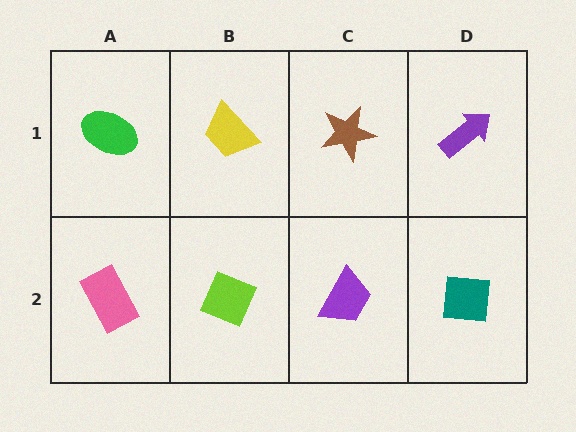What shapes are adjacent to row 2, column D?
A purple arrow (row 1, column D), a purple trapezoid (row 2, column C).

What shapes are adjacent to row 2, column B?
A yellow trapezoid (row 1, column B), a pink rectangle (row 2, column A), a purple trapezoid (row 2, column C).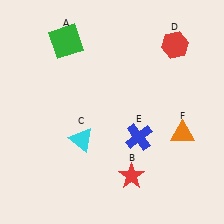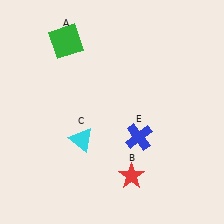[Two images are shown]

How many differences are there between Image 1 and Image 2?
There are 2 differences between the two images.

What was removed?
The orange triangle (F), the red hexagon (D) were removed in Image 2.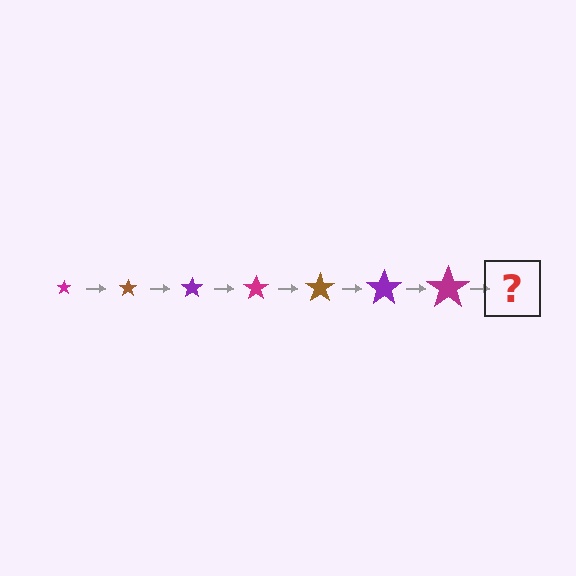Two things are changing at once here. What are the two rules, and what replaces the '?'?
The two rules are that the star grows larger each step and the color cycles through magenta, brown, and purple. The '?' should be a brown star, larger than the previous one.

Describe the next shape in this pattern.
It should be a brown star, larger than the previous one.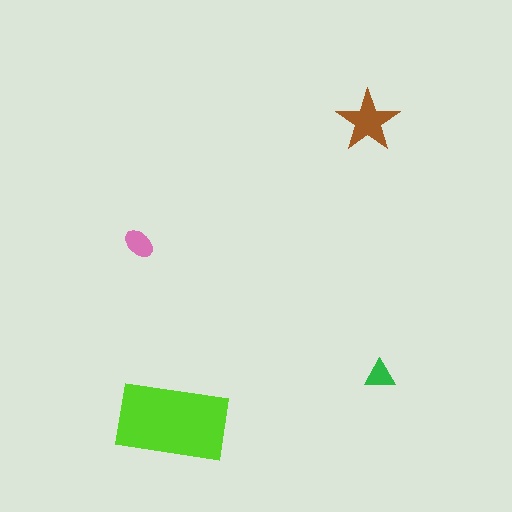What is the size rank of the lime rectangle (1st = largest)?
1st.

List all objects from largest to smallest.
The lime rectangle, the brown star, the pink ellipse, the green triangle.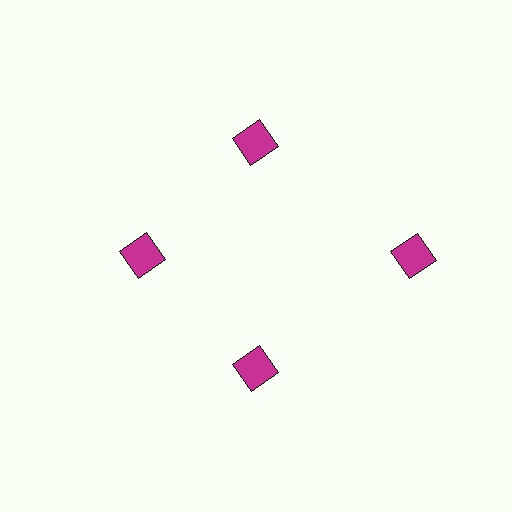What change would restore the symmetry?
The symmetry would be restored by moving it inward, back onto the ring so that all 4 diamonds sit at equal angles and equal distance from the center.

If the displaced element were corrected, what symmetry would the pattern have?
It would have 4-fold rotational symmetry — the pattern would map onto itself every 90 degrees.